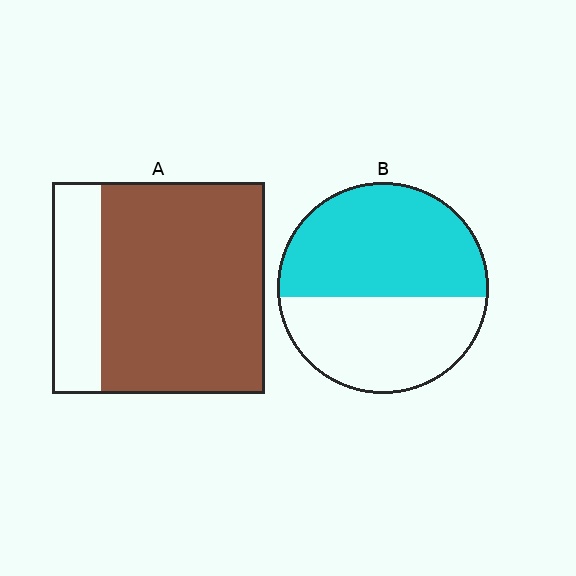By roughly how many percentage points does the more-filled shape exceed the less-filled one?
By roughly 20 percentage points (A over B).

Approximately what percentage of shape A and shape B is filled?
A is approximately 75% and B is approximately 55%.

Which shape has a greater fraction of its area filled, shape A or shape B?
Shape A.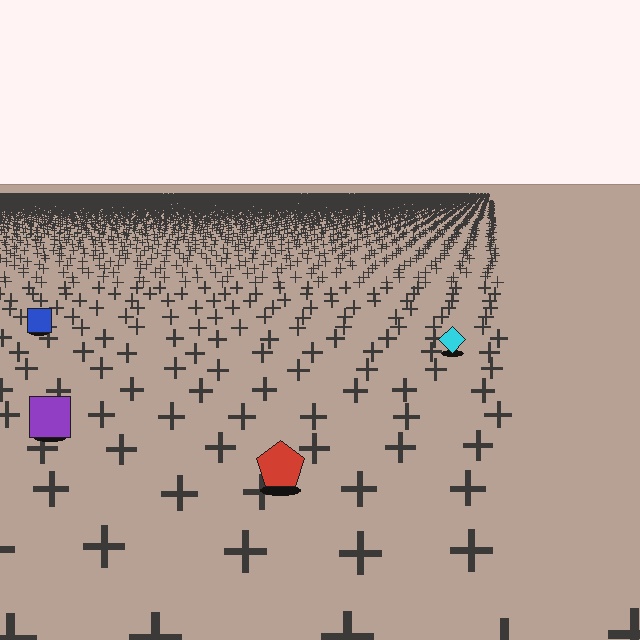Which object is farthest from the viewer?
The blue square is farthest from the viewer. It appears smaller and the ground texture around it is denser.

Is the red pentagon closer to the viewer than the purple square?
Yes. The red pentagon is closer — you can tell from the texture gradient: the ground texture is coarser near it.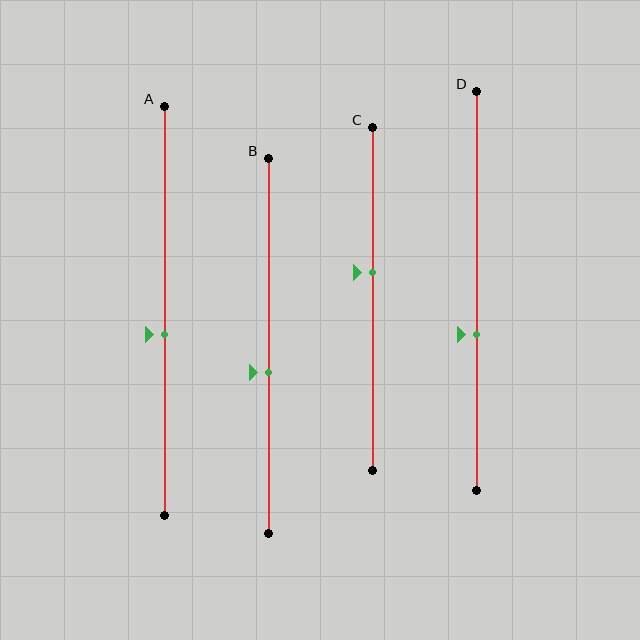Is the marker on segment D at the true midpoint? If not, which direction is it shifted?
No, the marker on segment D is shifted downward by about 11% of the segment length.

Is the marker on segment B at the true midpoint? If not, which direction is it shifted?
No, the marker on segment B is shifted downward by about 7% of the segment length.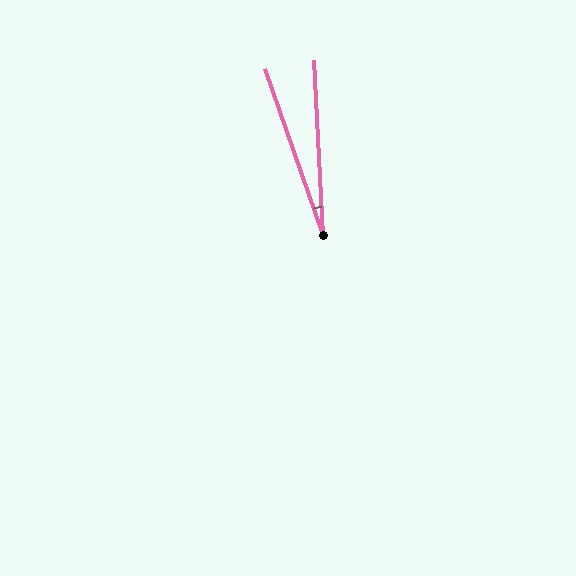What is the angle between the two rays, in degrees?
Approximately 16 degrees.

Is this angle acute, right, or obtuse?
It is acute.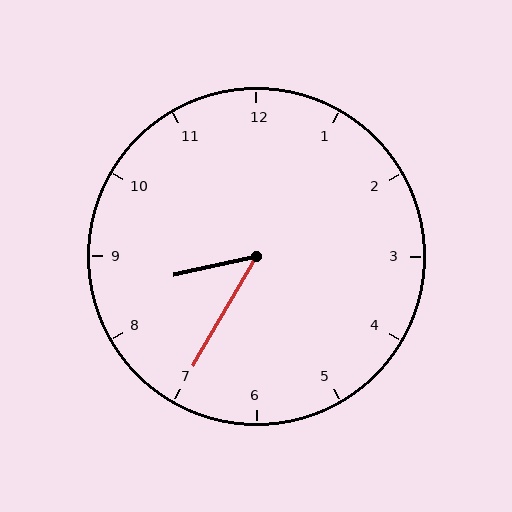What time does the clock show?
8:35.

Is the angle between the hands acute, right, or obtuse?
It is acute.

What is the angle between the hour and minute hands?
Approximately 48 degrees.